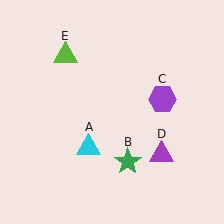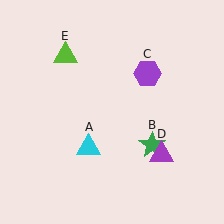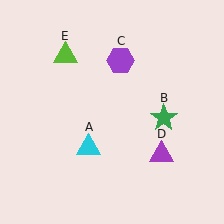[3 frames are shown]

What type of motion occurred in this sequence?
The green star (object B), purple hexagon (object C) rotated counterclockwise around the center of the scene.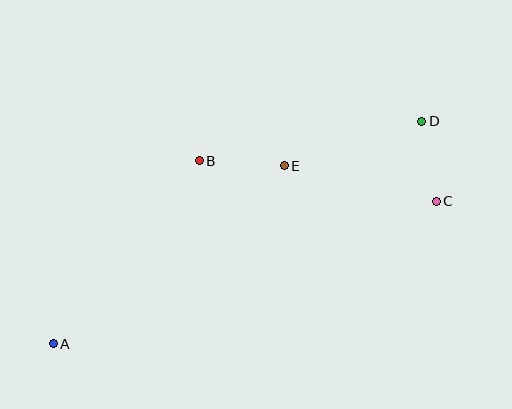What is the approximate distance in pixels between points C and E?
The distance between C and E is approximately 156 pixels.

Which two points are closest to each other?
Points C and D are closest to each other.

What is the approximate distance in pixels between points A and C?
The distance between A and C is approximately 409 pixels.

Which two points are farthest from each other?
Points A and D are farthest from each other.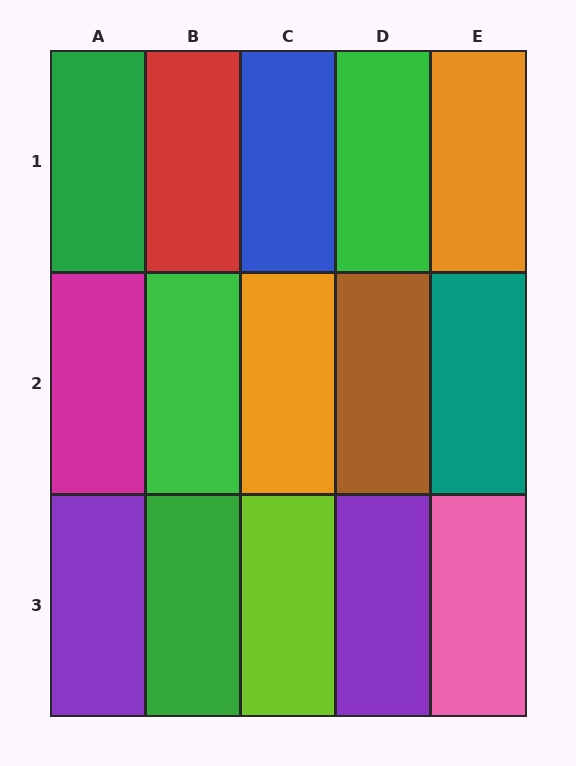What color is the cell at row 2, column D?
Brown.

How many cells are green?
4 cells are green.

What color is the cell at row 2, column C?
Orange.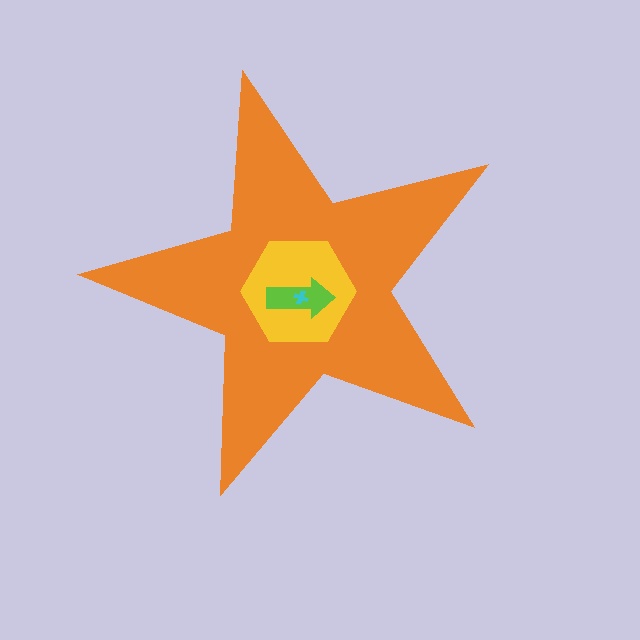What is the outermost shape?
The orange star.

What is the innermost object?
The cyan cross.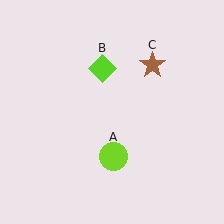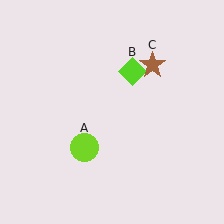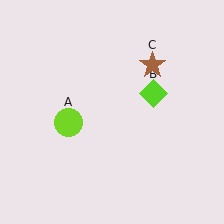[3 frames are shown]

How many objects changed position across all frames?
2 objects changed position: lime circle (object A), lime diamond (object B).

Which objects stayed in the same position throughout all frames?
Brown star (object C) remained stationary.